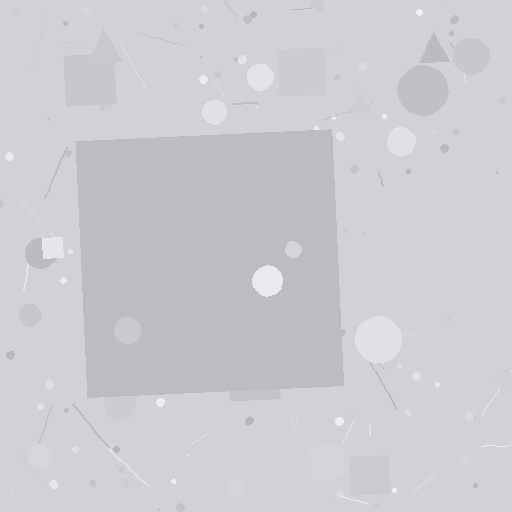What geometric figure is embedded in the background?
A square is embedded in the background.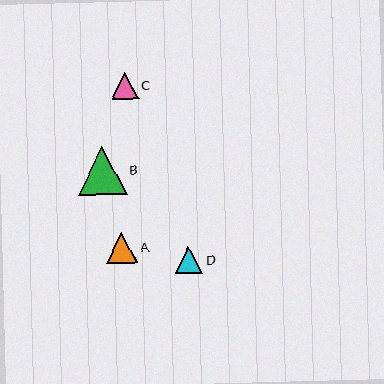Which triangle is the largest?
Triangle B is the largest with a size of approximately 49 pixels.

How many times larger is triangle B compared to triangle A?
Triangle B is approximately 1.6 times the size of triangle A.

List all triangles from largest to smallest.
From largest to smallest: B, A, D, C.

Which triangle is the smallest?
Triangle C is the smallest with a size of approximately 27 pixels.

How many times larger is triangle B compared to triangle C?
Triangle B is approximately 1.8 times the size of triangle C.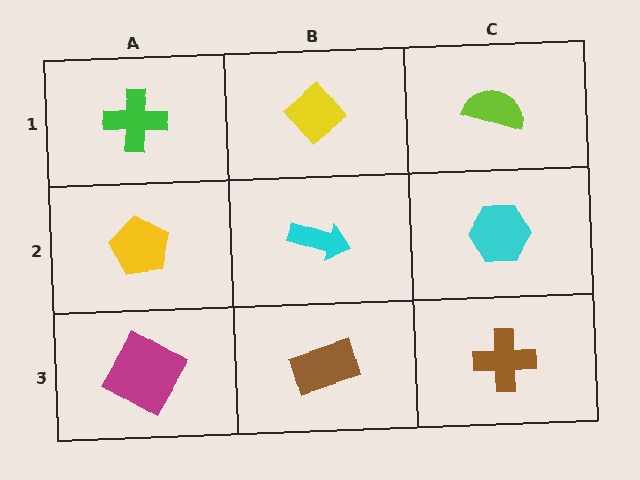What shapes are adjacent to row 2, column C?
A lime semicircle (row 1, column C), a brown cross (row 3, column C), a cyan arrow (row 2, column B).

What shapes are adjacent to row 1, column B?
A cyan arrow (row 2, column B), a green cross (row 1, column A), a lime semicircle (row 1, column C).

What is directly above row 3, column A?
A yellow pentagon.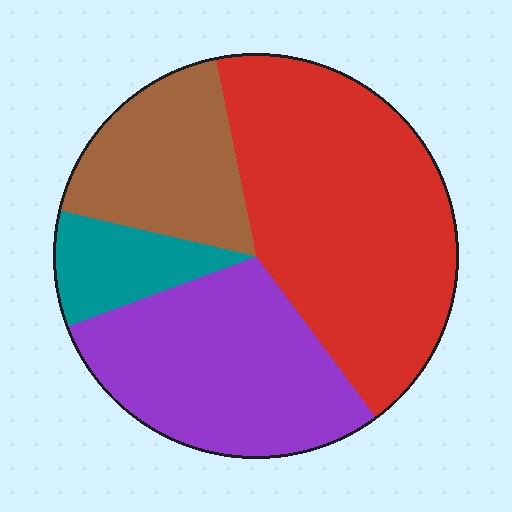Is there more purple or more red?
Red.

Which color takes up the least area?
Teal, at roughly 10%.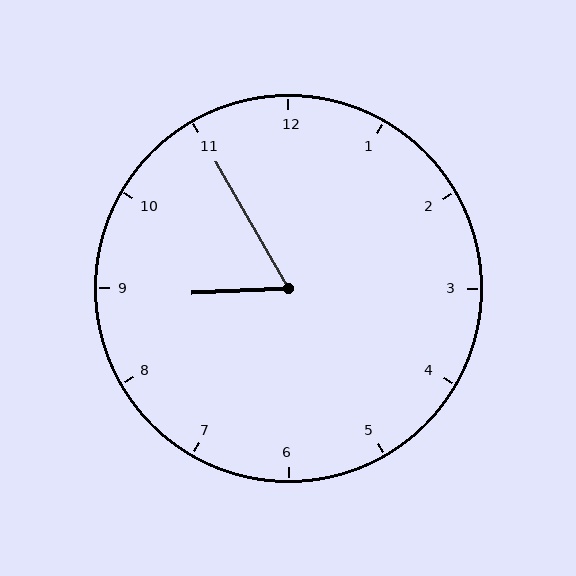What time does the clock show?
8:55.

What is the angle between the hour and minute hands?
Approximately 62 degrees.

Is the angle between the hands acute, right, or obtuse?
It is acute.